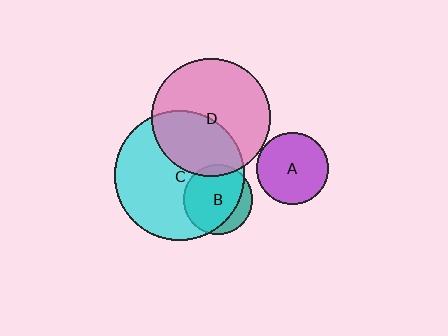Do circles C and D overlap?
Yes.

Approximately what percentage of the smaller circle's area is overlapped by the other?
Approximately 40%.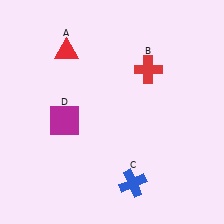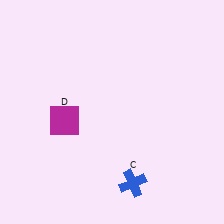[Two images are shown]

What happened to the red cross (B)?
The red cross (B) was removed in Image 2. It was in the top-right area of Image 1.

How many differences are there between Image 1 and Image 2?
There are 2 differences between the two images.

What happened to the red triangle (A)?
The red triangle (A) was removed in Image 2. It was in the top-left area of Image 1.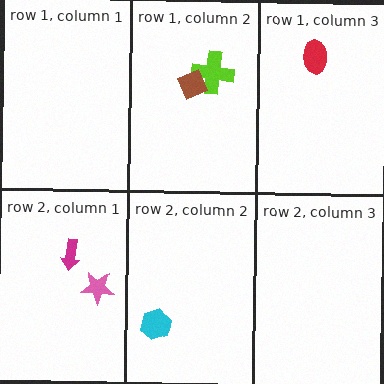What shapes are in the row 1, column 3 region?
The red ellipse.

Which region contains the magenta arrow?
The row 2, column 1 region.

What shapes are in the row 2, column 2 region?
The cyan hexagon.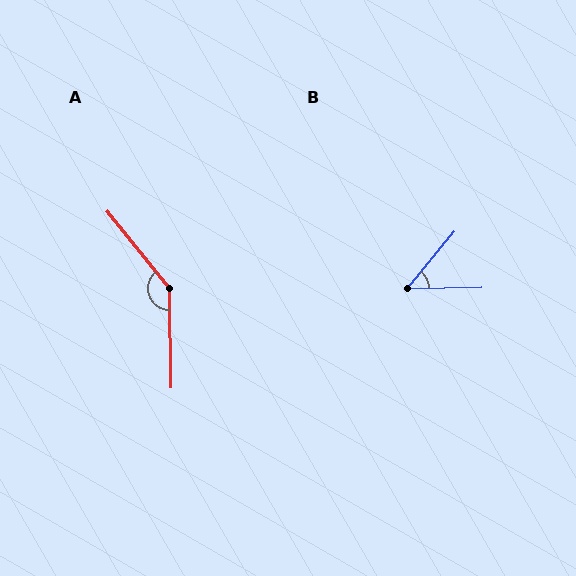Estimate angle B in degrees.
Approximately 50 degrees.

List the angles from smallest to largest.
B (50°), A (142°).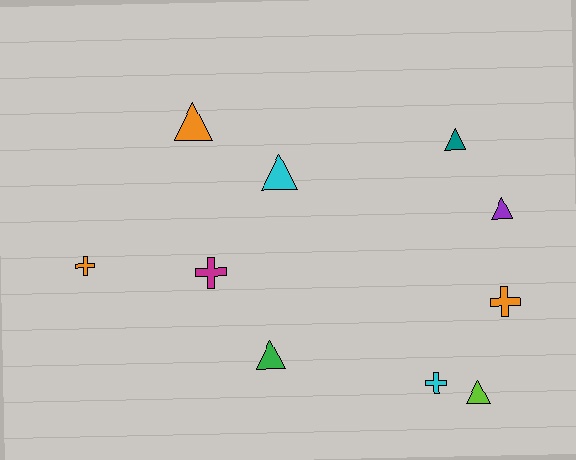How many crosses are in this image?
There are 4 crosses.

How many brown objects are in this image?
There are no brown objects.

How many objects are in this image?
There are 10 objects.